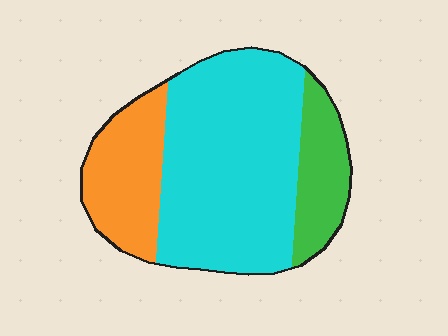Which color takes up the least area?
Green, at roughly 15%.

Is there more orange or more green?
Orange.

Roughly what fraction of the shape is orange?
Orange takes up less than a quarter of the shape.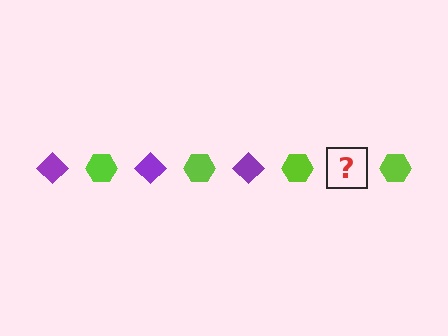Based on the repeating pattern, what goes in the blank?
The blank should be a purple diamond.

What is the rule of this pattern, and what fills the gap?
The rule is that the pattern alternates between purple diamond and lime hexagon. The gap should be filled with a purple diamond.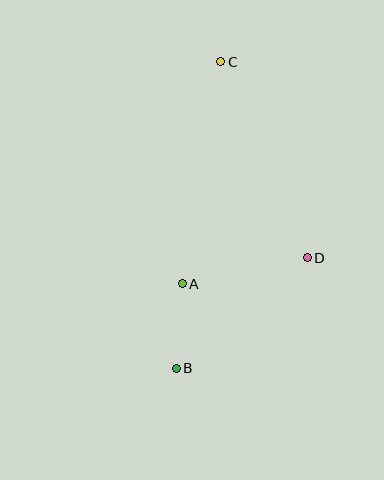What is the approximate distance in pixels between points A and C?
The distance between A and C is approximately 225 pixels.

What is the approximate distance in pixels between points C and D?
The distance between C and D is approximately 214 pixels.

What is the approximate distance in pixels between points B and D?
The distance between B and D is approximately 171 pixels.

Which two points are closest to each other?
Points A and B are closest to each other.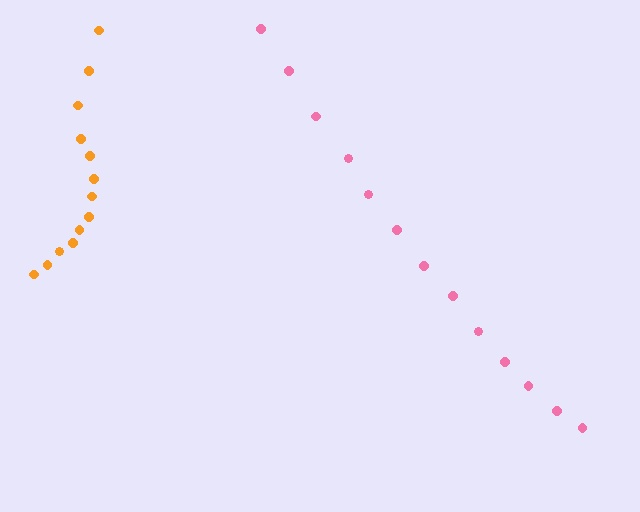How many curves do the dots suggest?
There are 2 distinct paths.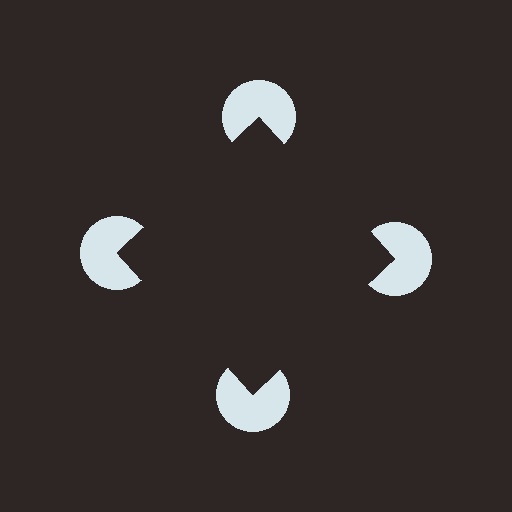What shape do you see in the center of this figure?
An illusory square — its edges are inferred from the aligned wedge cuts in the pac-man discs, not physically drawn.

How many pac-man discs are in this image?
There are 4 — one at each vertex of the illusory square.